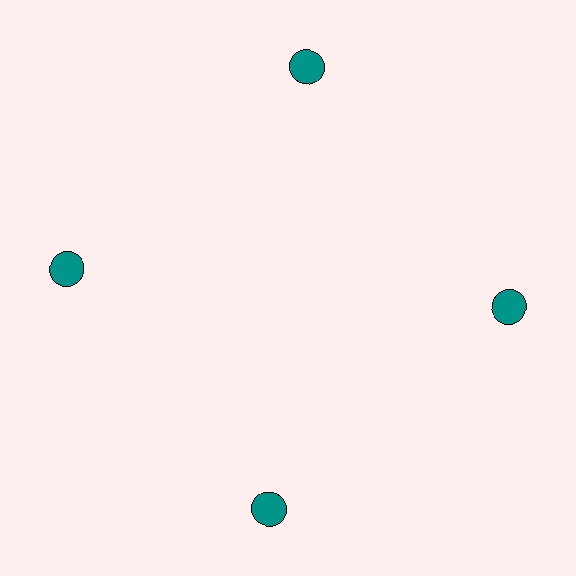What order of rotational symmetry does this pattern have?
This pattern has 4-fold rotational symmetry.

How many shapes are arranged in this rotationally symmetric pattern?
There are 4 shapes, arranged in 4 groups of 1.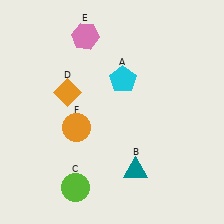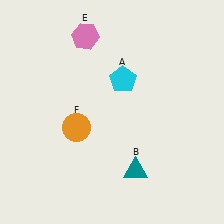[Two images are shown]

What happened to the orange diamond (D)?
The orange diamond (D) was removed in Image 2. It was in the top-left area of Image 1.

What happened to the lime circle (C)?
The lime circle (C) was removed in Image 2. It was in the bottom-left area of Image 1.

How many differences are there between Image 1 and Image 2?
There are 2 differences between the two images.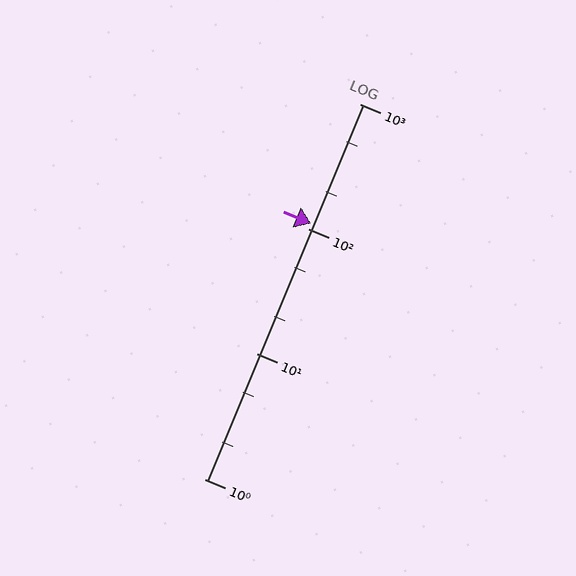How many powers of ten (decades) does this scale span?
The scale spans 3 decades, from 1 to 1000.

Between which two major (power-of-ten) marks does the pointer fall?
The pointer is between 100 and 1000.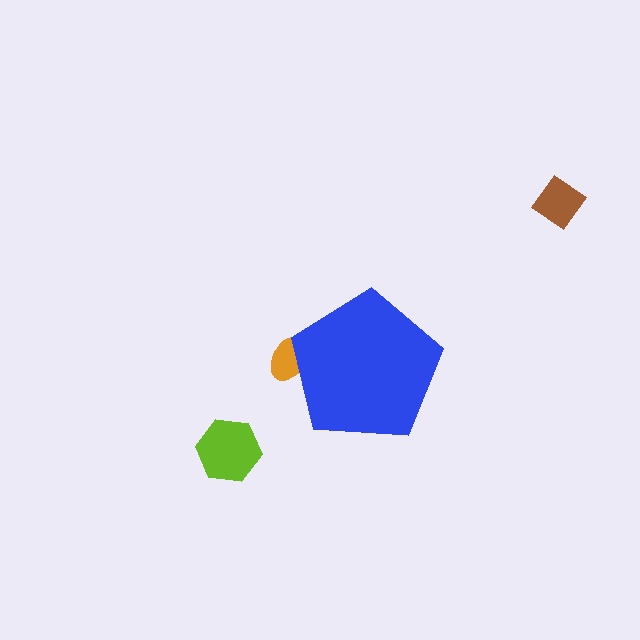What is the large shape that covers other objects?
A blue pentagon.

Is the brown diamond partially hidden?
No, the brown diamond is fully visible.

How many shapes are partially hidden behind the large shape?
1 shape is partially hidden.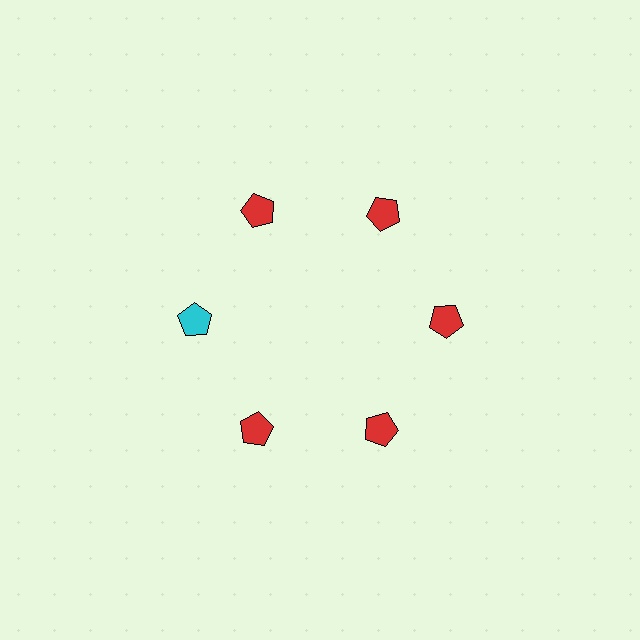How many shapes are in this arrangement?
There are 6 shapes arranged in a ring pattern.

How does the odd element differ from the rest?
It has a different color: cyan instead of red.